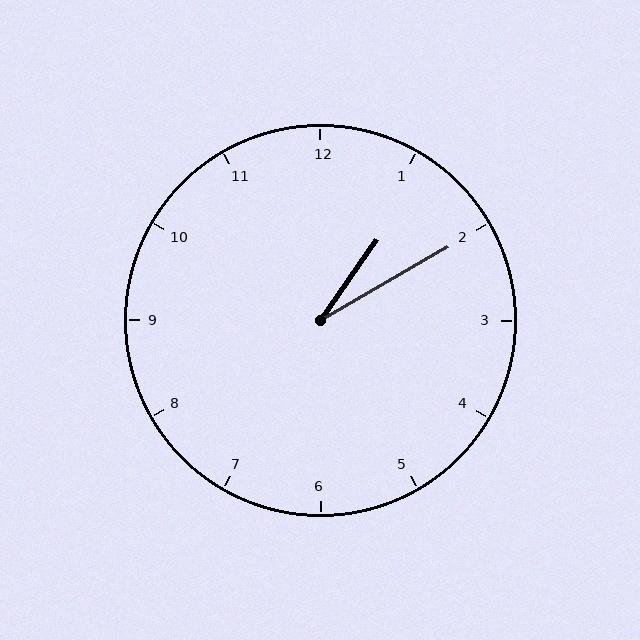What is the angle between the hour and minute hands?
Approximately 25 degrees.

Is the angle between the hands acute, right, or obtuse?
It is acute.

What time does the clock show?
1:10.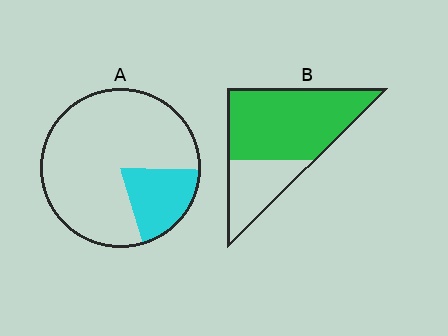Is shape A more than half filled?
No.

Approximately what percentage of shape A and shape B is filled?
A is approximately 20% and B is approximately 70%.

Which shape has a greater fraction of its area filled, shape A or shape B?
Shape B.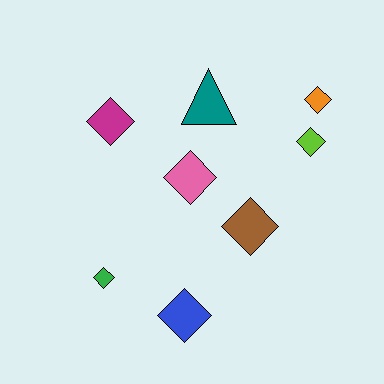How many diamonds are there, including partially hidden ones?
There are 7 diamonds.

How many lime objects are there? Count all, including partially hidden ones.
There is 1 lime object.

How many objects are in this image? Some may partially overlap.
There are 8 objects.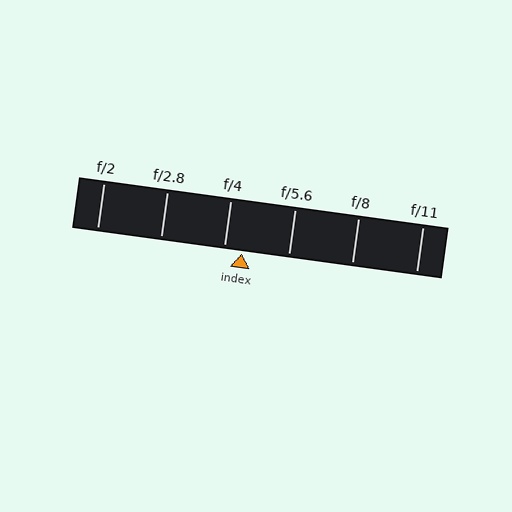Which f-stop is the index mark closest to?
The index mark is closest to f/4.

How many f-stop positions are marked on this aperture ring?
There are 6 f-stop positions marked.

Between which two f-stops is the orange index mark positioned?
The index mark is between f/4 and f/5.6.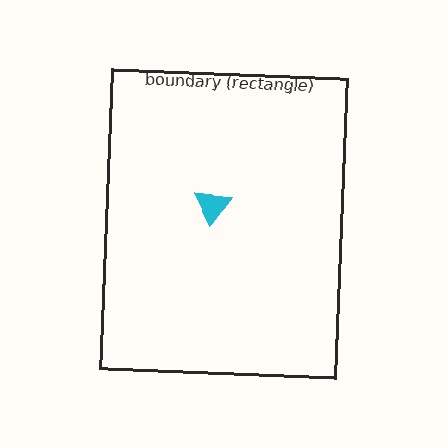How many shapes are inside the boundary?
1 inside, 0 outside.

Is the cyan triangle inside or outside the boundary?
Inside.